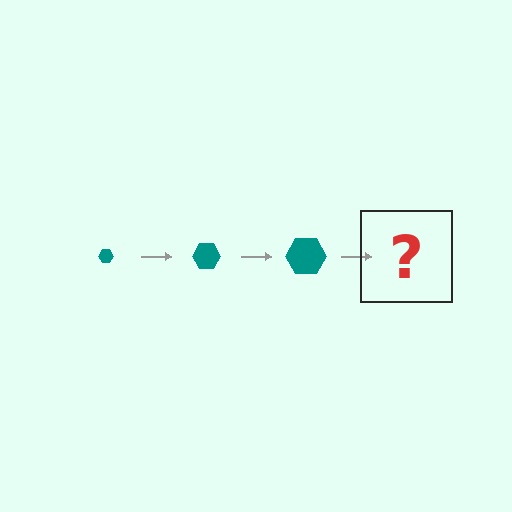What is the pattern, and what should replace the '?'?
The pattern is that the hexagon gets progressively larger each step. The '?' should be a teal hexagon, larger than the previous one.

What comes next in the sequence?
The next element should be a teal hexagon, larger than the previous one.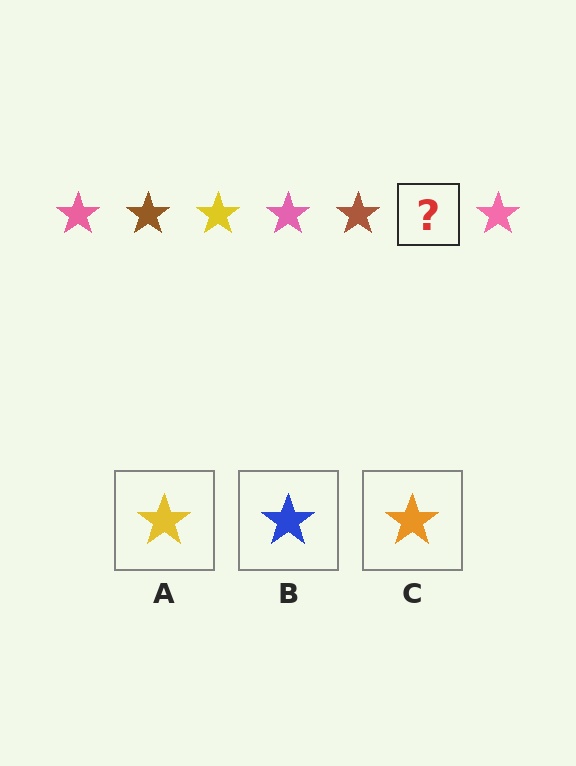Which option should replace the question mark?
Option A.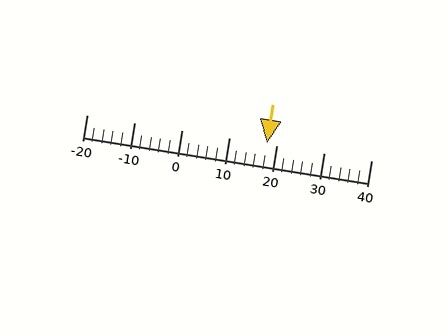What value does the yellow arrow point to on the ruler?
The yellow arrow points to approximately 18.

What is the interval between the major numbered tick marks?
The major tick marks are spaced 10 units apart.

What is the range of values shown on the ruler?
The ruler shows values from -20 to 40.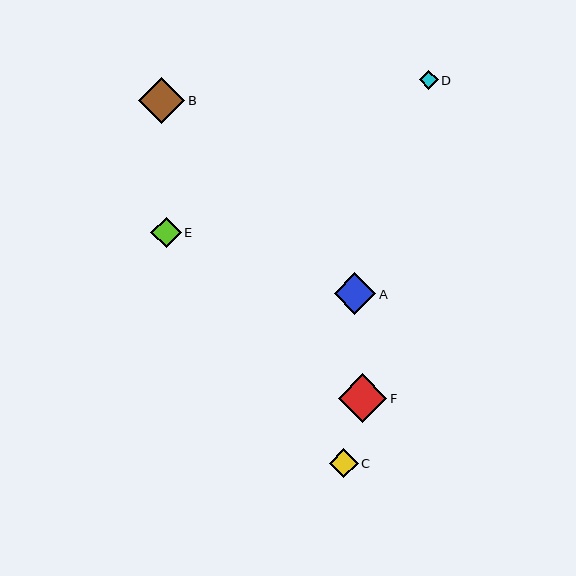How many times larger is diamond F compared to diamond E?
Diamond F is approximately 1.6 times the size of diamond E.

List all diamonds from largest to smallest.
From largest to smallest: F, B, A, E, C, D.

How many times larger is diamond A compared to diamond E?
Diamond A is approximately 1.4 times the size of diamond E.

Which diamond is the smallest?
Diamond D is the smallest with a size of approximately 19 pixels.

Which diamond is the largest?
Diamond F is the largest with a size of approximately 49 pixels.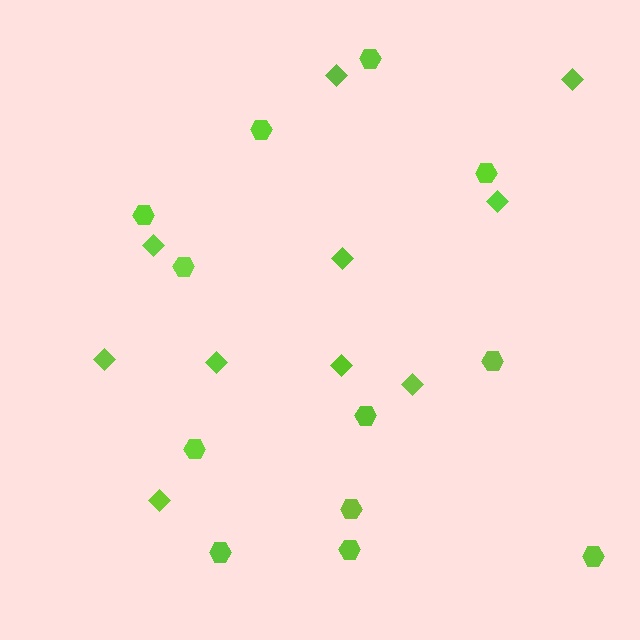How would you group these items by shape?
There are 2 groups: one group of hexagons (12) and one group of diamonds (10).